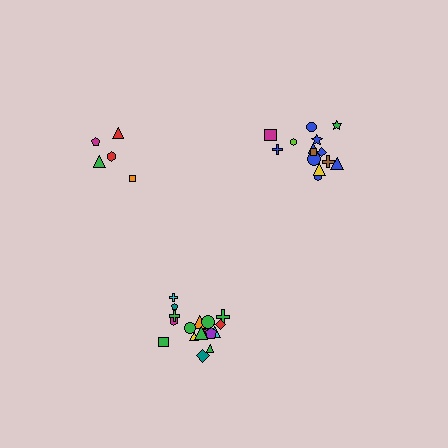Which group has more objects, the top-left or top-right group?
The top-right group.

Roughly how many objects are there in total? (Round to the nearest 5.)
Roughly 40 objects in total.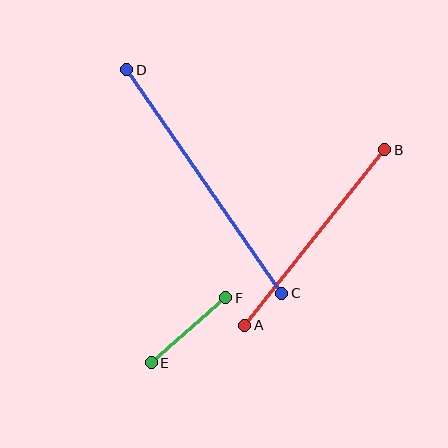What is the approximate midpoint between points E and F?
The midpoint is at approximately (188, 330) pixels.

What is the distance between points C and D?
The distance is approximately 272 pixels.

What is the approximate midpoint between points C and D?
The midpoint is at approximately (204, 182) pixels.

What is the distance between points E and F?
The distance is approximately 99 pixels.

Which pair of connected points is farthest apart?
Points C and D are farthest apart.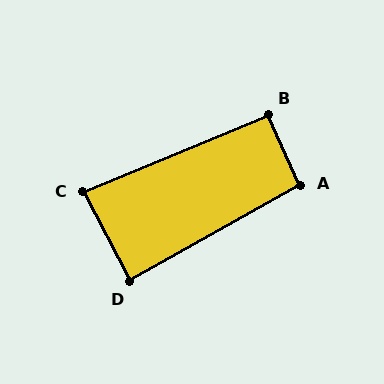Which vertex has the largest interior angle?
A, at approximately 95 degrees.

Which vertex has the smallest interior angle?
C, at approximately 85 degrees.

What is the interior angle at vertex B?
Approximately 92 degrees (approximately right).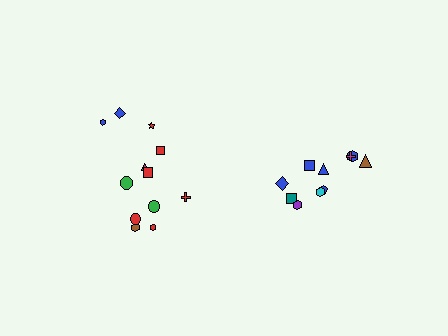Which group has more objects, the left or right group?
The left group.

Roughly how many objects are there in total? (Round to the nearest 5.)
Roughly 20 objects in total.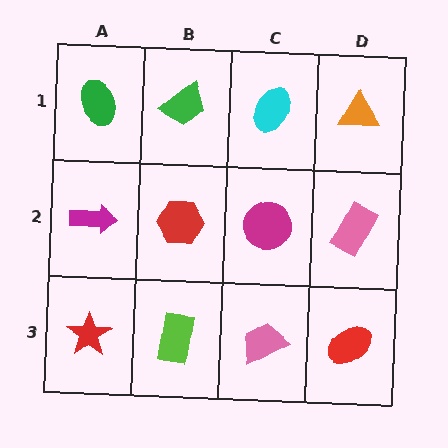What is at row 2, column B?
A red hexagon.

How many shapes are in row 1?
4 shapes.